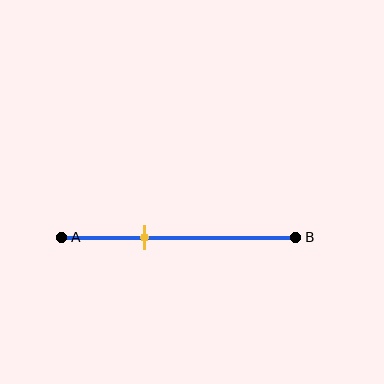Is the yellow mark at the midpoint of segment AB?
No, the mark is at about 35% from A, not at the 50% midpoint.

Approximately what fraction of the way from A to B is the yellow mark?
The yellow mark is approximately 35% of the way from A to B.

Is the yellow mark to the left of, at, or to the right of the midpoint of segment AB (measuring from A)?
The yellow mark is to the left of the midpoint of segment AB.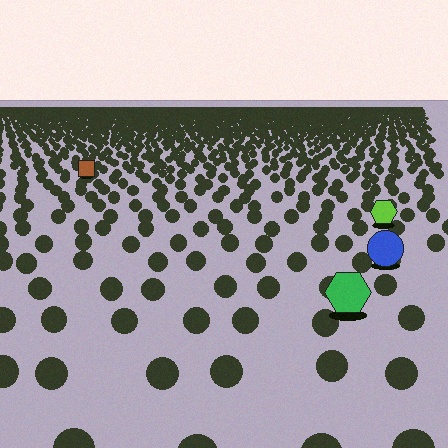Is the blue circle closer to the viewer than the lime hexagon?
Yes. The blue circle is closer — you can tell from the texture gradient: the ground texture is coarser near it.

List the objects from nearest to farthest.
From nearest to farthest: the green hexagon, the blue circle, the lime hexagon, the brown square.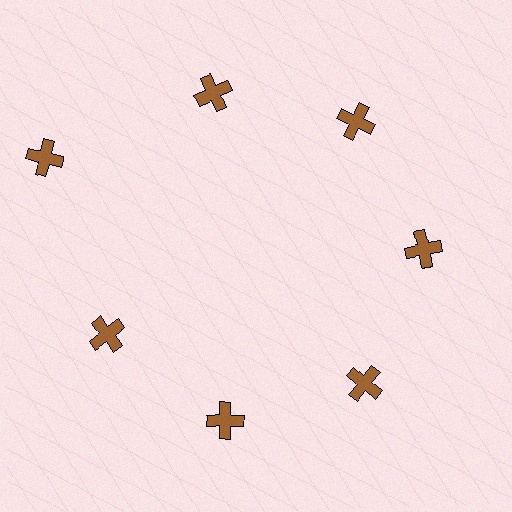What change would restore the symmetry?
The symmetry would be restored by moving it inward, back onto the ring so that all 7 crosses sit at equal angles and equal distance from the center.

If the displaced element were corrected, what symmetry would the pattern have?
It would have 7-fold rotational symmetry — the pattern would map onto itself every 51 degrees.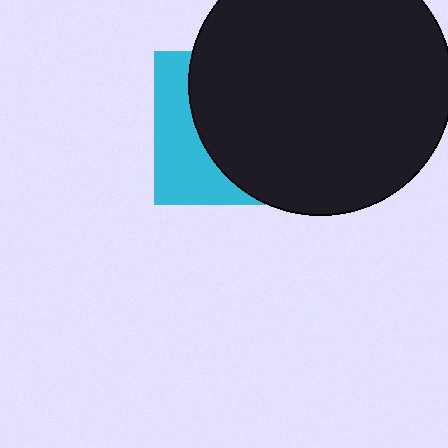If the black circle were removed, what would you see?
You would see the complete cyan square.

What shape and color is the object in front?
The object in front is a black circle.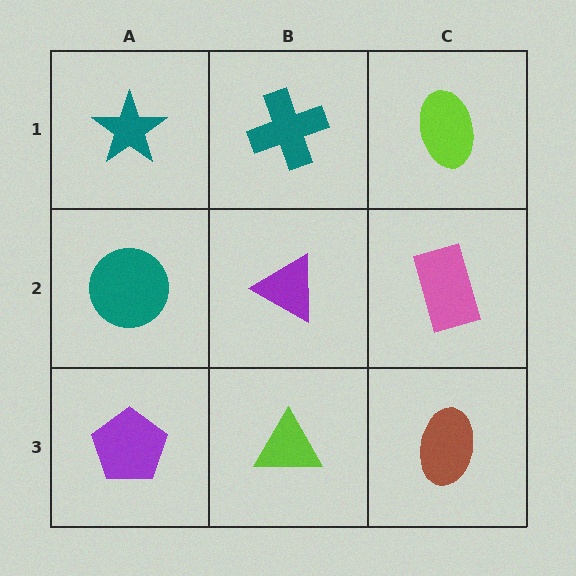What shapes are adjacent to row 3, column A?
A teal circle (row 2, column A), a lime triangle (row 3, column B).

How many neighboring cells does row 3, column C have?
2.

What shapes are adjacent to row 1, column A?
A teal circle (row 2, column A), a teal cross (row 1, column B).